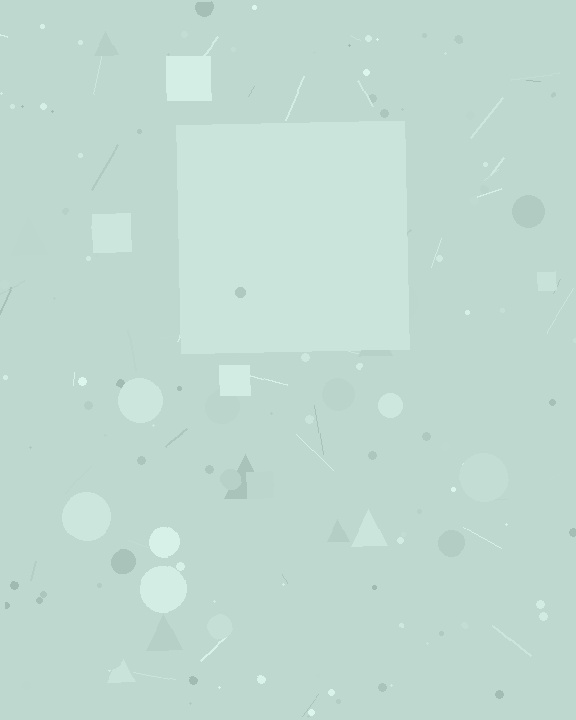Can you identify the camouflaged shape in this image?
The camouflaged shape is a square.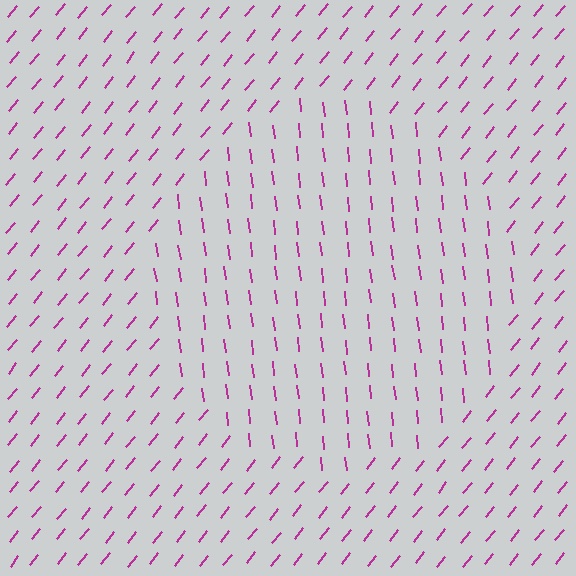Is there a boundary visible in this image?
Yes, there is a texture boundary formed by a change in line orientation.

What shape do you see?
I see a circle.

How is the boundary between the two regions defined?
The boundary is defined purely by a change in line orientation (approximately 45 degrees difference). All lines are the same color and thickness.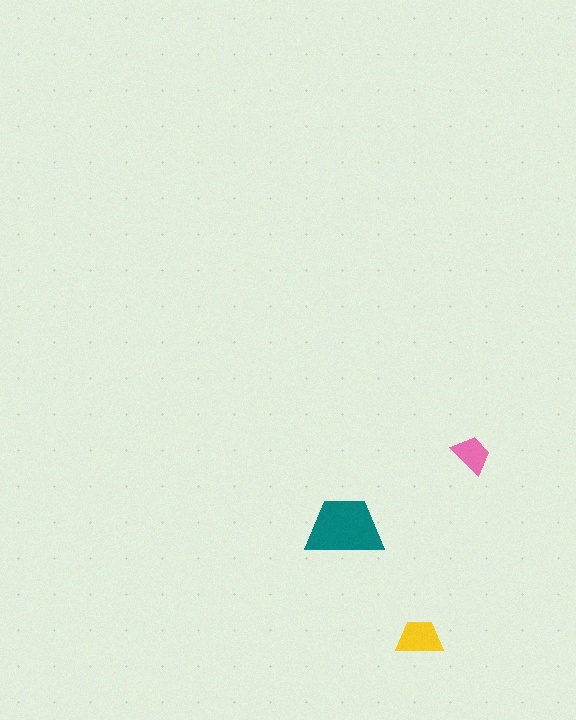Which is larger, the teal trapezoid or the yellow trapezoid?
The teal one.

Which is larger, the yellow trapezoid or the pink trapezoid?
The yellow one.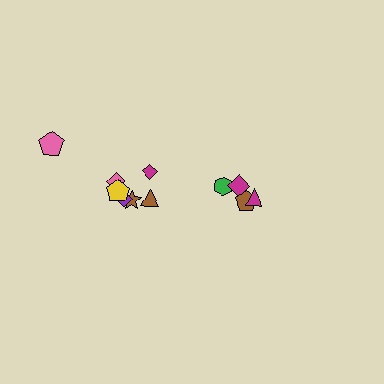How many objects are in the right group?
There are 4 objects.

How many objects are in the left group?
There are 7 objects.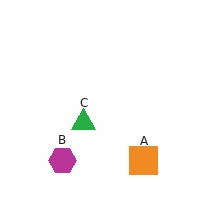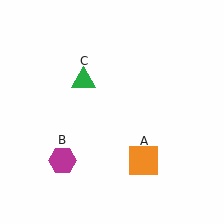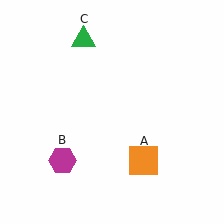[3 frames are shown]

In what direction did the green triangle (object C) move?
The green triangle (object C) moved up.